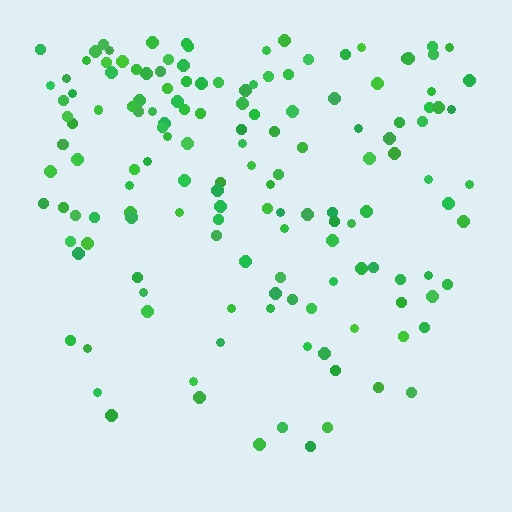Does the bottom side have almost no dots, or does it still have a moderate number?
Still a moderate number, just noticeably fewer than the top.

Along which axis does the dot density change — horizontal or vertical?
Vertical.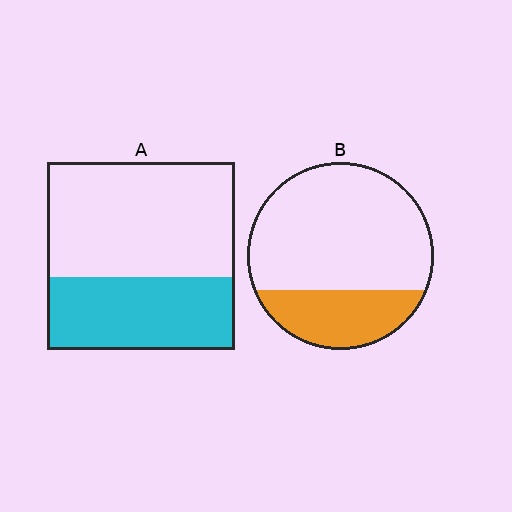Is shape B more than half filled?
No.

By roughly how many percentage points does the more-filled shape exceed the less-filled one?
By roughly 10 percentage points (A over B).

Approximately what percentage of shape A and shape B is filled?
A is approximately 40% and B is approximately 25%.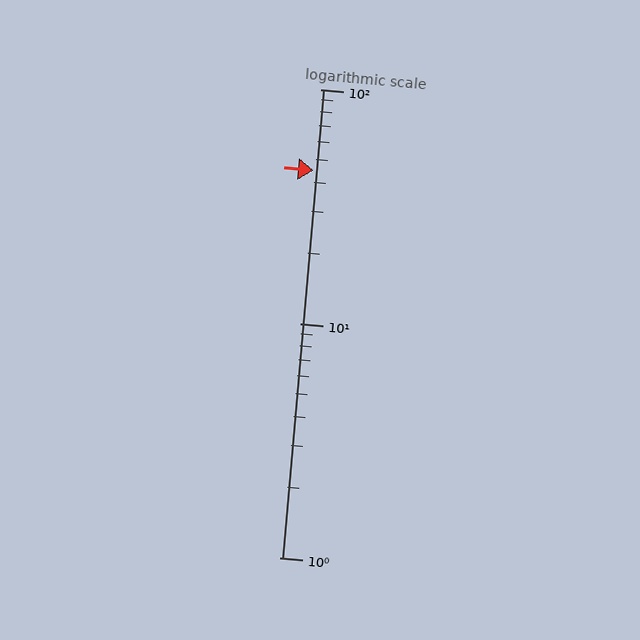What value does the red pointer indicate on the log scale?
The pointer indicates approximately 45.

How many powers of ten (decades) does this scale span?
The scale spans 2 decades, from 1 to 100.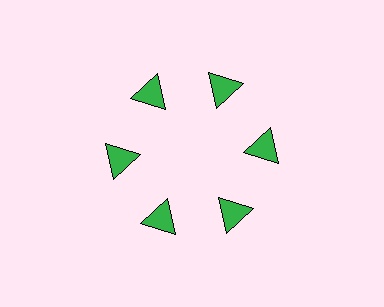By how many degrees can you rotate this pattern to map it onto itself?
The pattern maps onto itself every 60 degrees of rotation.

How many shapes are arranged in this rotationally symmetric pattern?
There are 6 shapes, arranged in 6 groups of 1.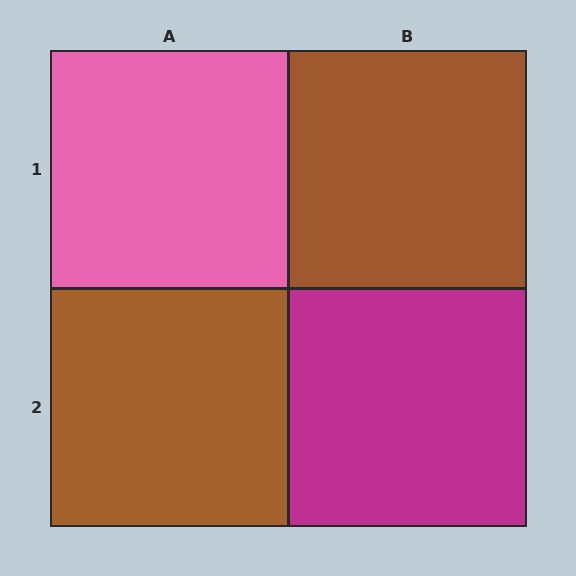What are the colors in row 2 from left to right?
Brown, magenta.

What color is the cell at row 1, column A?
Pink.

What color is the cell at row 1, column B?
Brown.